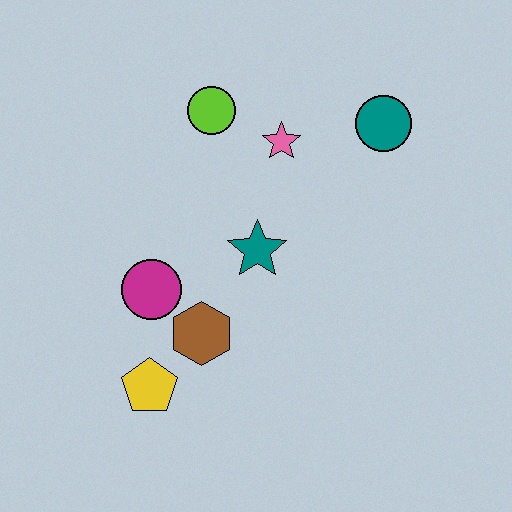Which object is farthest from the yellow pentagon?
The teal circle is farthest from the yellow pentagon.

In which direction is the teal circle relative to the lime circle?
The teal circle is to the right of the lime circle.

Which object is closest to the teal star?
The brown hexagon is closest to the teal star.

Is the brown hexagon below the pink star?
Yes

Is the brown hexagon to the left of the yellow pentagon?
No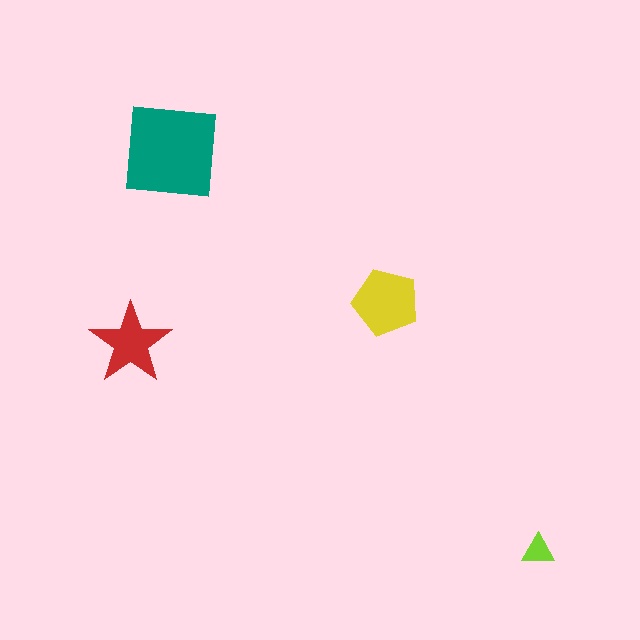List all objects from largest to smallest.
The teal square, the yellow pentagon, the red star, the lime triangle.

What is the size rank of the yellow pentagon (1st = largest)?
2nd.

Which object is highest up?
The teal square is topmost.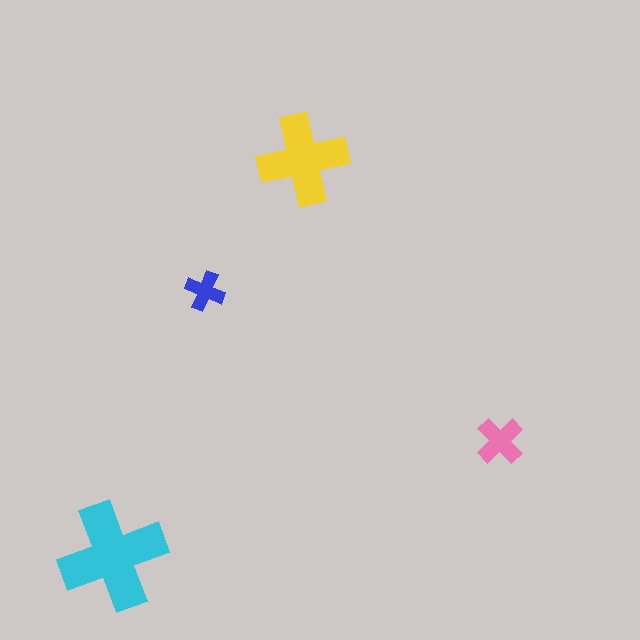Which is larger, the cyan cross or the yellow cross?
The cyan one.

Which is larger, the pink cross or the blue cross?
The pink one.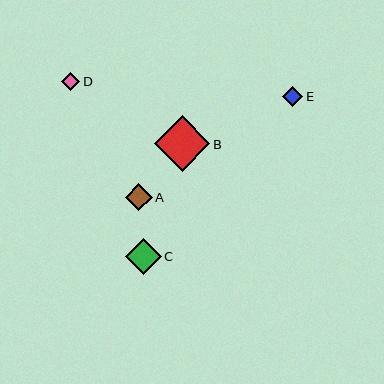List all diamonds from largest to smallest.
From largest to smallest: B, C, A, E, D.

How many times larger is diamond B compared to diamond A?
Diamond B is approximately 2.0 times the size of diamond A.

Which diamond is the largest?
Diamond B is the largest with a size of approximately 55 pixels.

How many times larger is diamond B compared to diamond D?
Diamond B is approximately 3.0 times the size of diamond D.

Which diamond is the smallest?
Diamond D is the smallest with a size of approximately 18 pixels.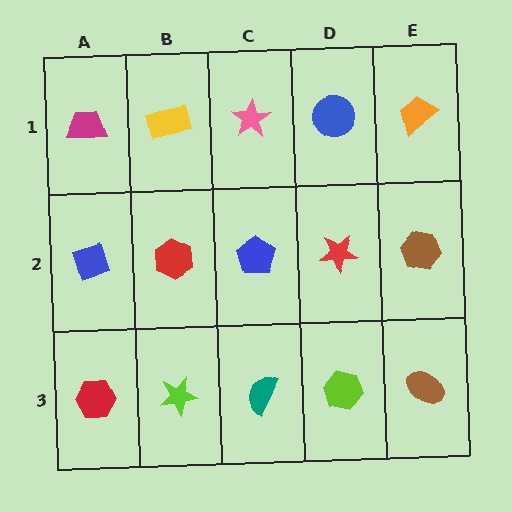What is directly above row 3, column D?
A red star.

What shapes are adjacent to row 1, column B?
A red hexagon (row 2, column B), a magenta trapezoid (row 1, column A), a pink star (row 1, column C).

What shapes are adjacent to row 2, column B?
A yellow rectangle (row 1, column B), a lime star (row 3, column B), a blue diamond (row 2, column A), a blue pentagon (row 2, column C).